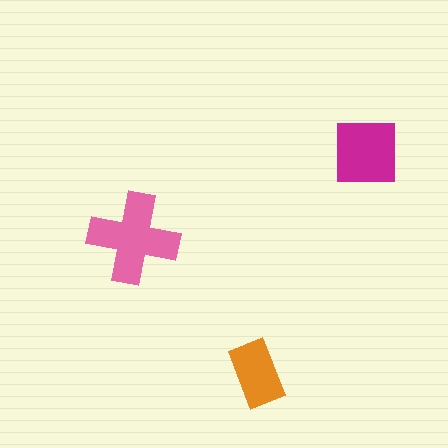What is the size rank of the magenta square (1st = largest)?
2nd.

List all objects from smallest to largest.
The orange rectangle, the magenta square, the pink cross.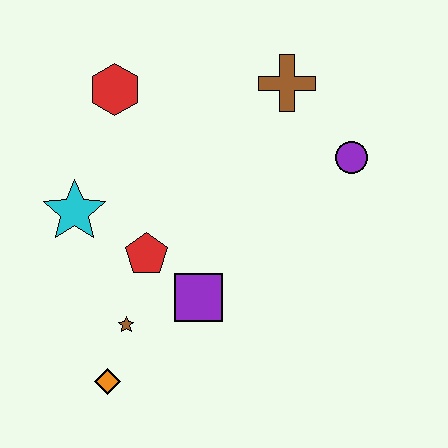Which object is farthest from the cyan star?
The purple circle is farthest from the cyan star.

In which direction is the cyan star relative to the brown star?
The cyan star is above the brown star.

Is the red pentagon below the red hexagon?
Yes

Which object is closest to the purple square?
The red pentagon is closest to the purple square.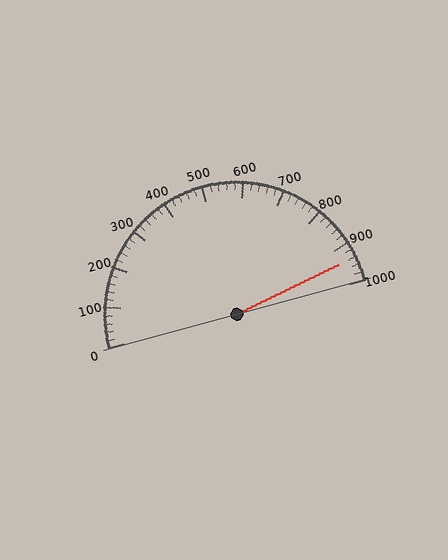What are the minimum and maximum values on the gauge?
The gauge ranges from 0 to 1000.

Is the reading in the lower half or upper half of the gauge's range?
The reading is in the upper half of the range (0 to 1000).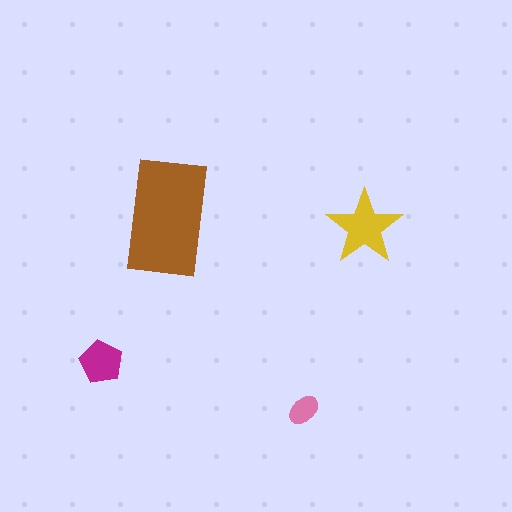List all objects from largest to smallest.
The brown rectangle, the yellow star, the magenta pentagon, the pink ellipse.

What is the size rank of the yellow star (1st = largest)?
2nd.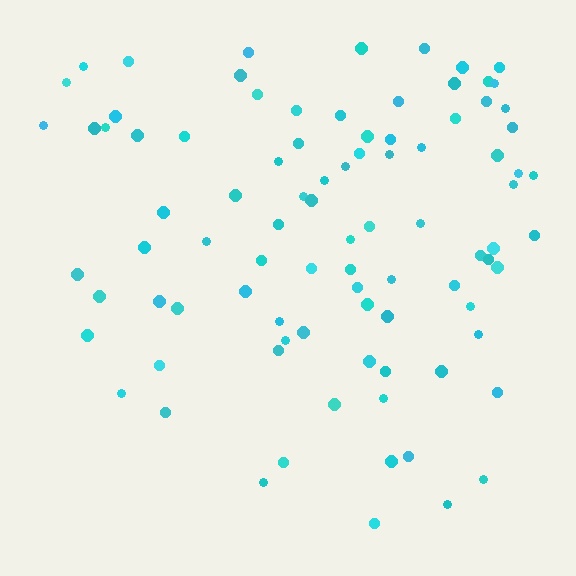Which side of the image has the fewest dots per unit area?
The bottom.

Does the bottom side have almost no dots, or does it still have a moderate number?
Still a moderate number, just noticeably fewer than the top.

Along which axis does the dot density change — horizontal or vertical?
Vertical.